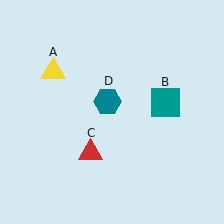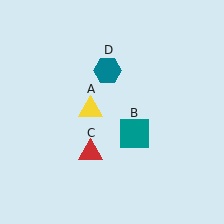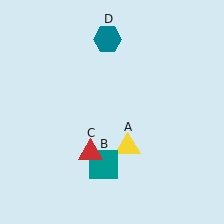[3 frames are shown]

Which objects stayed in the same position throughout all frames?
Red triangle (object C) remained stationary.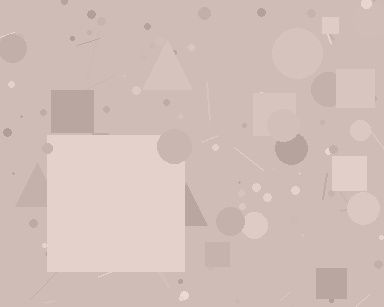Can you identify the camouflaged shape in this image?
The camouflaged shape is a square.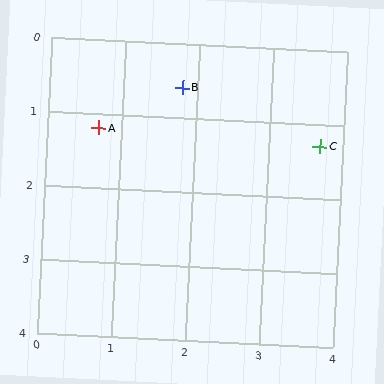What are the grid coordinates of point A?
Point A is at approximately (0.7, 1.2).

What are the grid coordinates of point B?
Point B is at approximately (1.8, 0.6).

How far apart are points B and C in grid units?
Points B and C are about 2.0 grid units apart.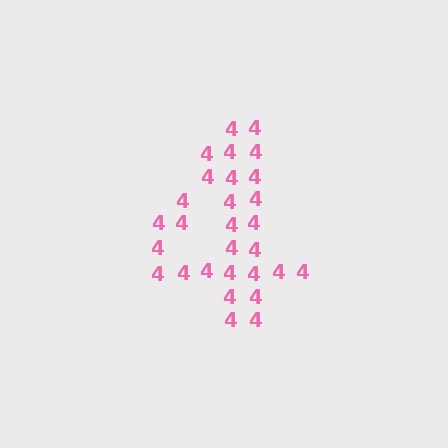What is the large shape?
The large shape is the digit 4.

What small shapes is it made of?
It is made of small digit 4's.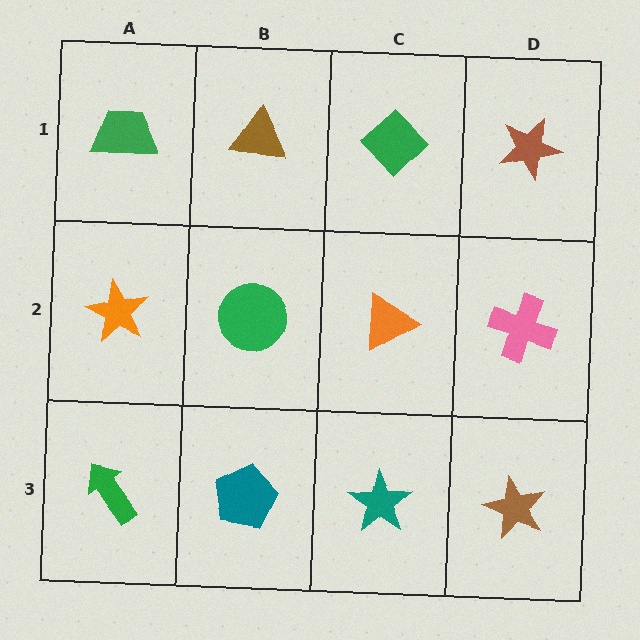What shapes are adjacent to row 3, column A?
An orange star (row 2, column A), a teal pentagon (row 3, column B).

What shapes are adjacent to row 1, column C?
An orange triangle (row 2, column C), a brown triangle (row 1, column B), a brown star (row 1, column D).